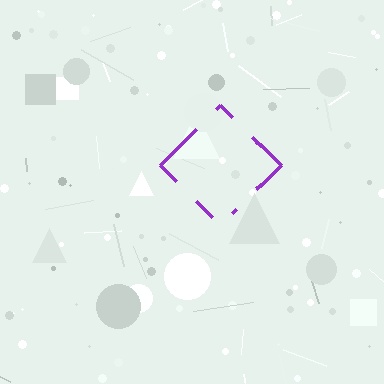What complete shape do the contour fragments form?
The contour fragments form a diamond.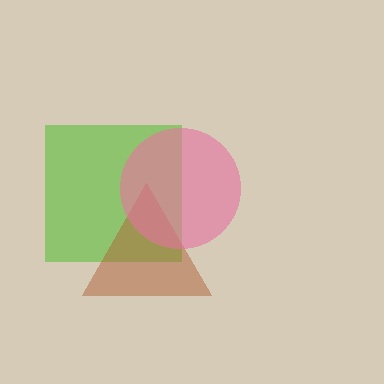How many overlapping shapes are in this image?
There are 3 overlapping shapes in the image.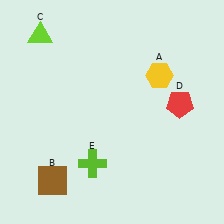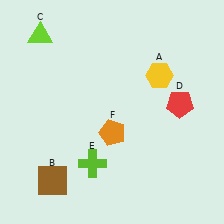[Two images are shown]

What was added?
An orange pentagon (F) was added in Image 2.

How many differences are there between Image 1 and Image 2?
There is 1 difference between the two images.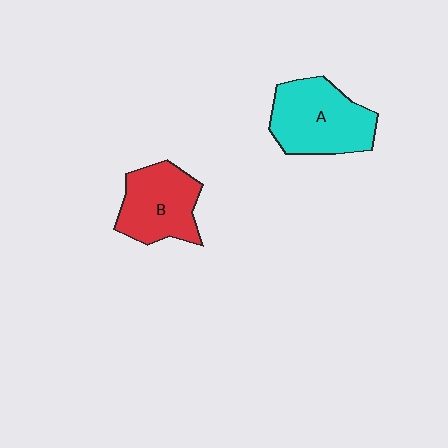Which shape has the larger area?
Shape A (cyan).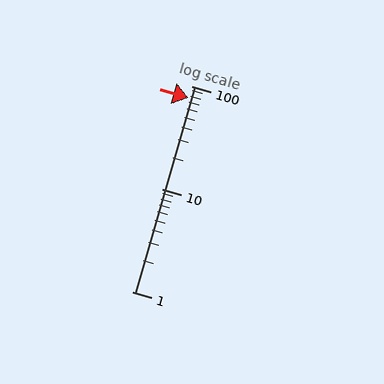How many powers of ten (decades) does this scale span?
The scale spans 2 decades, from 1 to 100.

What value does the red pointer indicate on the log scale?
The pointer indicates approximately 76.